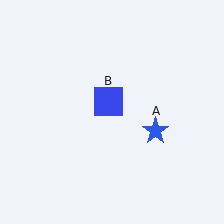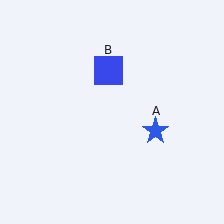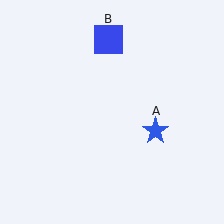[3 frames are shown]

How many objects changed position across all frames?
1 object changed position: blue square (object B).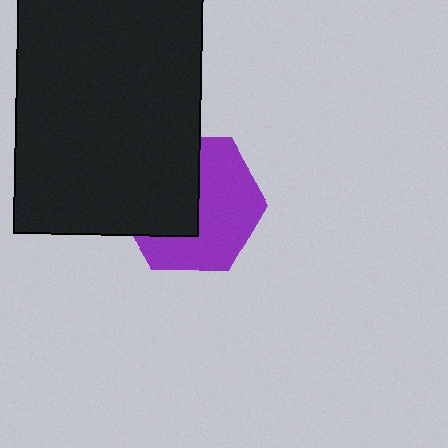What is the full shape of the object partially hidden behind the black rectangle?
The partially hidden object is a purple hexagon.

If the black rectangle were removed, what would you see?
You would see the complete purple hexagon.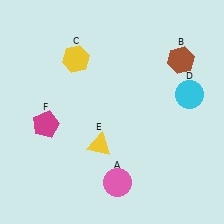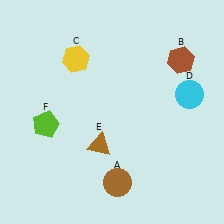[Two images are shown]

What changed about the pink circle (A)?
In Image 1, A is pink. In Image 2, it changed to brown.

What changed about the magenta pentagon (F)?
In Image 1, F is magenta. In Image 2, it changed to lime.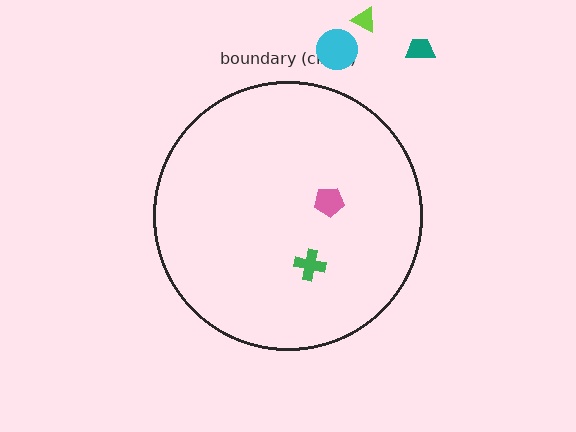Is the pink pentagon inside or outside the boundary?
Inside.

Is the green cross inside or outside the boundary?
Inside.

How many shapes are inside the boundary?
2 inside, 3 outside.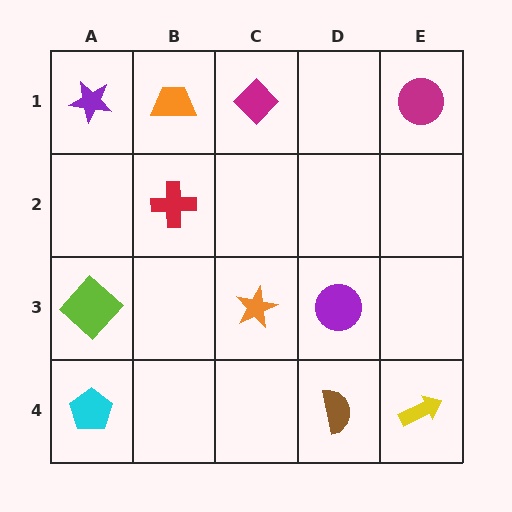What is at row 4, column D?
A brown semicircle.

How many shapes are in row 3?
3 shapes.